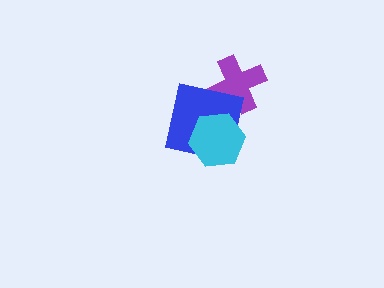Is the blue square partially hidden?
Yes, it is partially covered by another shape.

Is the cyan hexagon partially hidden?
No, no other shape covers it.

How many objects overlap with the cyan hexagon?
1 object overlaps with the cyan hexagon.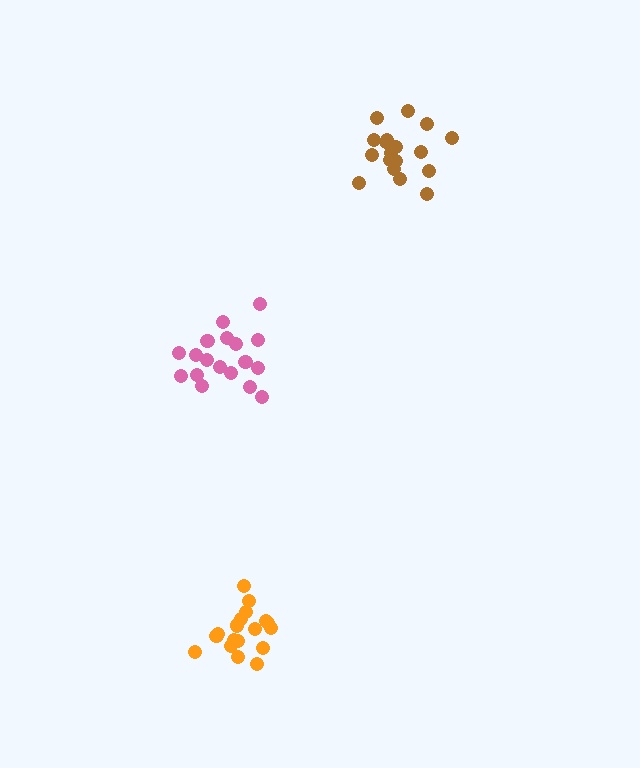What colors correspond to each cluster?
The clusters are colored: pink, brown, orange.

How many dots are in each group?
Group 1: 18 dots, Group 2: 19 dots, Group 3: 18 dots (55 total).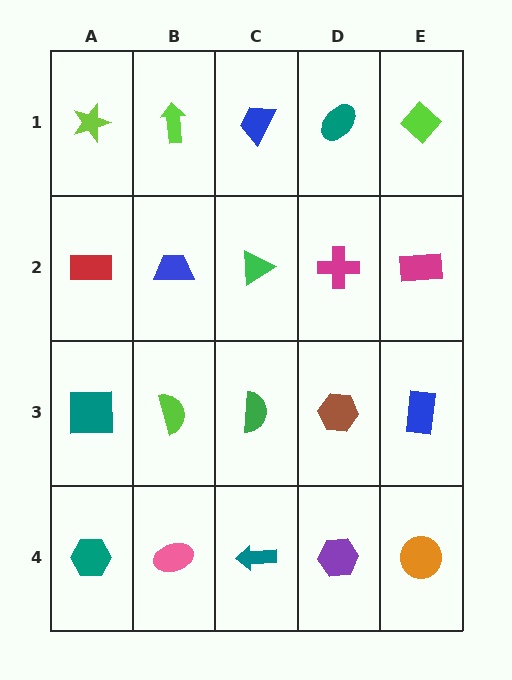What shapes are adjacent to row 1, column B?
A blue trapezoid (row 2, column B), a lime star (row 1, column A), a blue trapezoid (row 1, column C).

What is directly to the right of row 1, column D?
A lime diamond.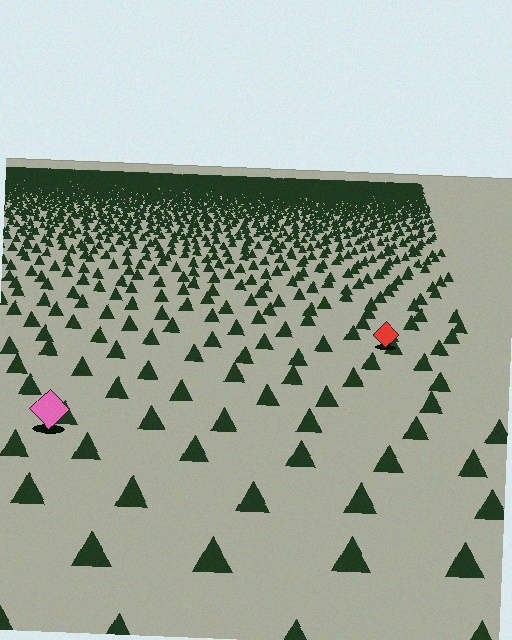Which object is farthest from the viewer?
The red diamond is farthest from the viewer. It appears smaller and the ground texture around it is denser.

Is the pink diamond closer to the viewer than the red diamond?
Yes. The pink diamond is closer — you can tell from the texture gradient: the ground texture is coarser near it.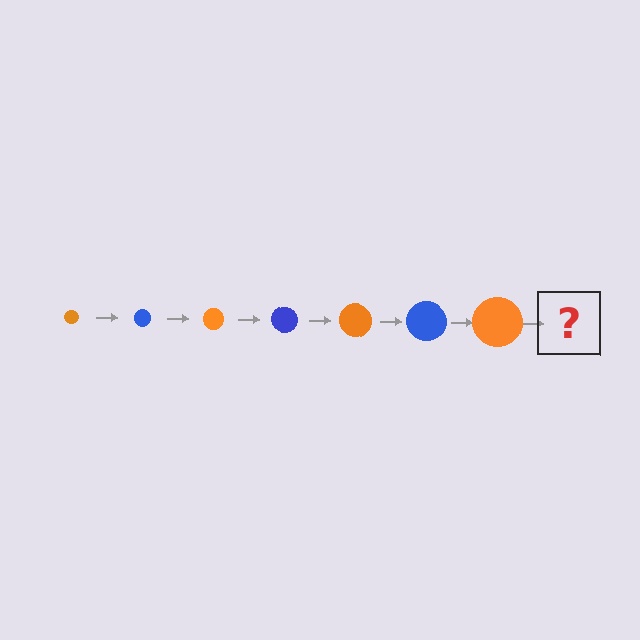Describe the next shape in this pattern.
It should be a blue circle, larger than the previous one.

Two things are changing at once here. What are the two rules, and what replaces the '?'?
The two rules are that the circle grows larger each step and the color cycles through orange and blue. The '?' should be a blue circle, larger than the previous one.